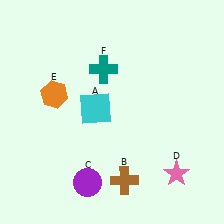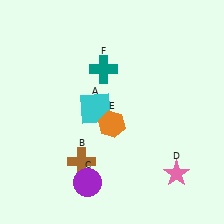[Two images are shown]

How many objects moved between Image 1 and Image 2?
2 objects moved between the two images.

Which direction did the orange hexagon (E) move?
The orange hexagon (E) moved right.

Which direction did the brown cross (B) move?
The brown cross (B) moved left.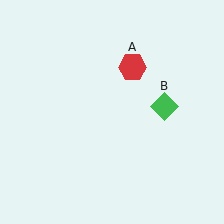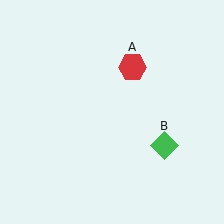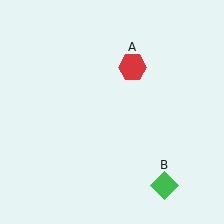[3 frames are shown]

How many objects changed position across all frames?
1 object changed position: green diamond (object B).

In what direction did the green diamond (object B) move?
The green diamond (object B) moved down.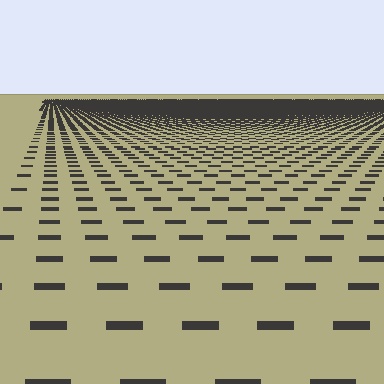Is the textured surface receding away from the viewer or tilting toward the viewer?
The surface is receding away from the viewer. Texture elements get smaller and denser toward the top.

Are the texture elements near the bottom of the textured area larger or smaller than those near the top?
Larger. Near the bottom, elements are closer to the viewer and appear at a bigger on-screen size.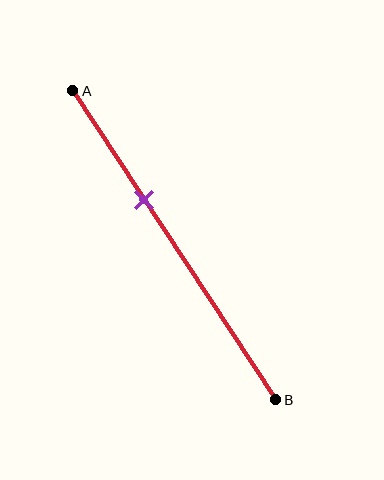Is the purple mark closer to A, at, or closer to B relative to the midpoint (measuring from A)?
The purple mark is closer to point A than the midpoint of segment AB.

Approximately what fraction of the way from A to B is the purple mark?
The purple mark is approximately 35% of the way from A to B.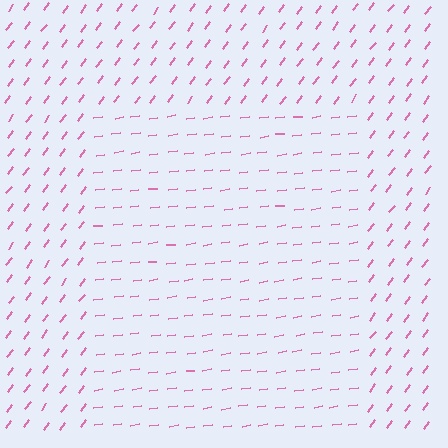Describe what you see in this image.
The image is filled with small pink line segments. A rectangle region in the image has lines oriented differently from the surrounding lines, creating a visible texture boundary.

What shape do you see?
I see a rectangle.